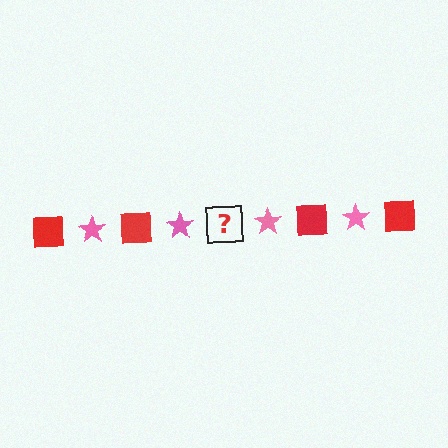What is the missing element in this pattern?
The missing element is a red square.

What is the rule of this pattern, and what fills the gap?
The rule is that the pattern alternates between red square and pink star. The gap should be filled with a red square.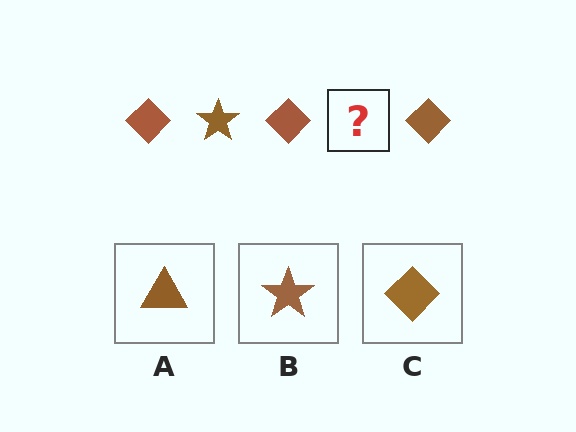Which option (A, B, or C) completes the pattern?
B.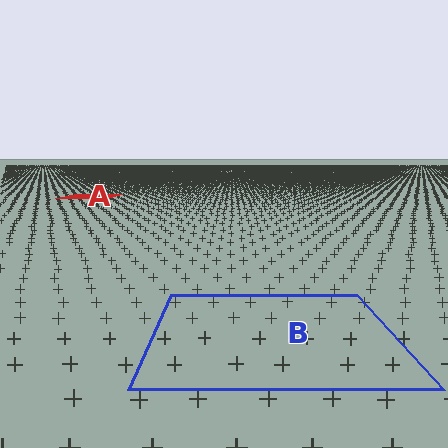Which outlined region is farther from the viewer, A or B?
Region A is farther from the viewer — the texture elements inside it appear smaller and more densely packed.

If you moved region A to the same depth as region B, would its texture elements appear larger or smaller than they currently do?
They would appear larger. At a closer depth, the same texture elements are projected at a bigger on-screen size.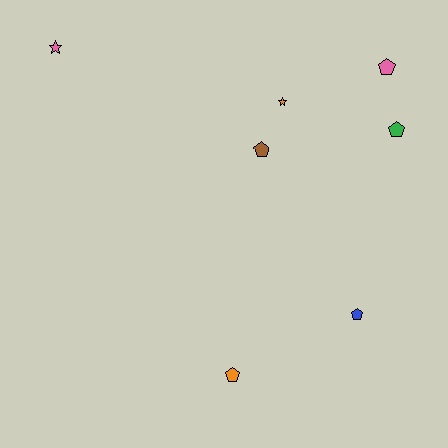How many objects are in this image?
There are 7 objects.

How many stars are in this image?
There are 2 stars.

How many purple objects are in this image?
There are no purple objects.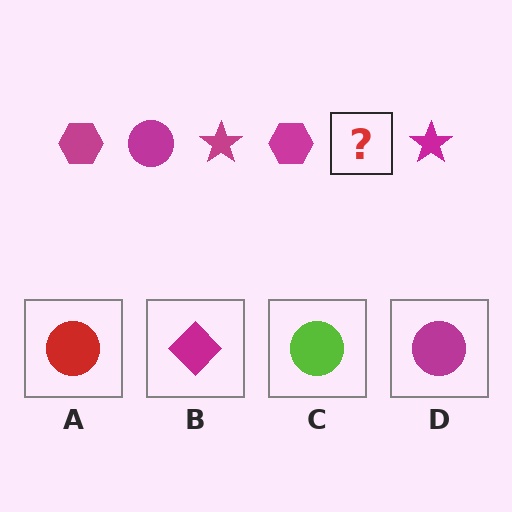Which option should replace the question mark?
Option D.